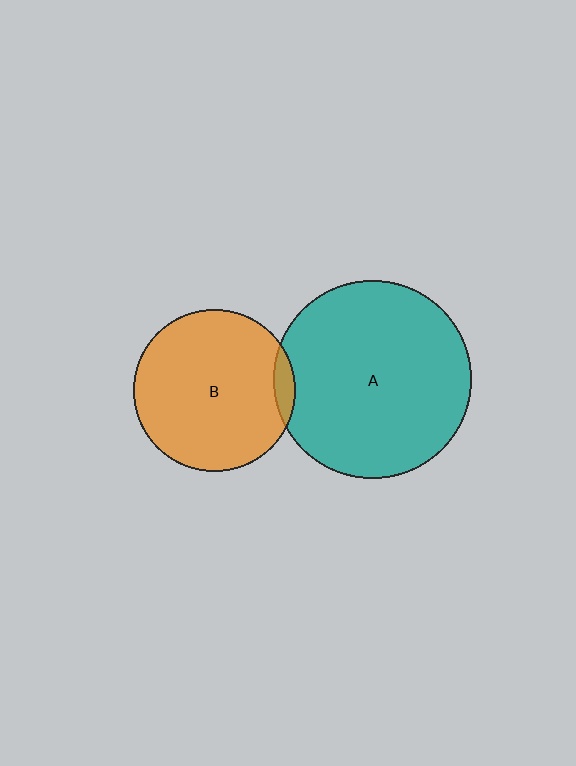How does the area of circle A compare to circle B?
Approximately 1.5 times.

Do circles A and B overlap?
Yes.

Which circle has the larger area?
Circle A (teal).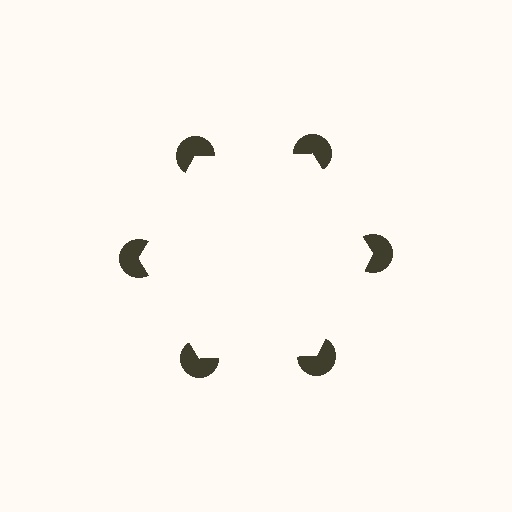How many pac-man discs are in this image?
There are 6 — one at each vertex of the illusory hexagon.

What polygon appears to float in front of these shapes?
An illusory hexagon — its edges are inferred from the aligned wedge cuts in the pac-man discs, not physically drawn.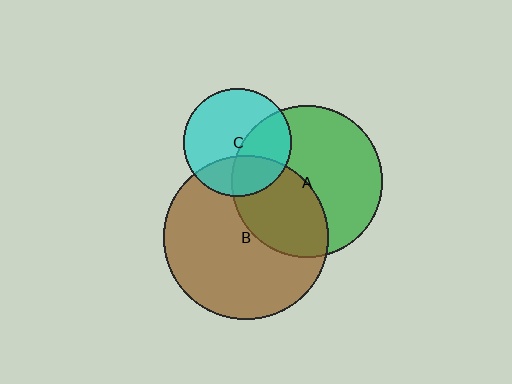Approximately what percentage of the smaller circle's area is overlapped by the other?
Approximately 30%.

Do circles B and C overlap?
Yes.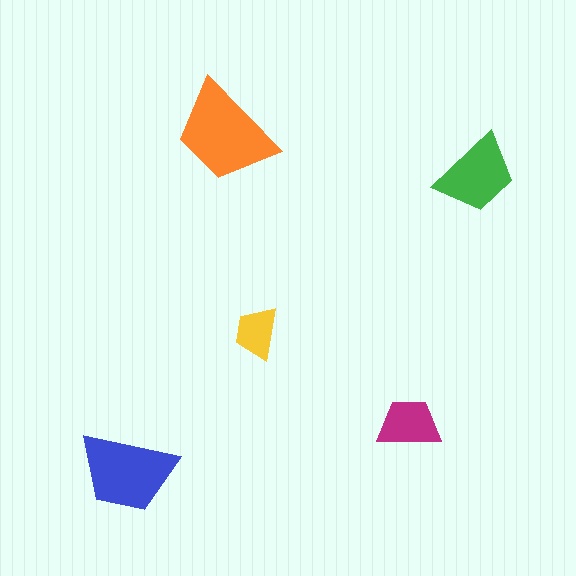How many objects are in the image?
There are 5 objects in the image.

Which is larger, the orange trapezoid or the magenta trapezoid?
The orange one.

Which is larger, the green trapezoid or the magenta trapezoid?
The green one.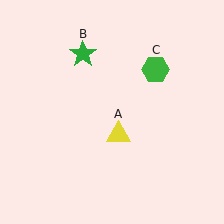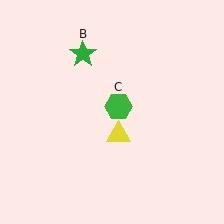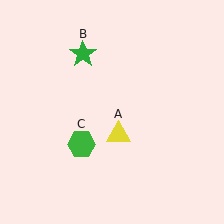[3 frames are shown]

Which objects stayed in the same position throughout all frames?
Yellow triangle (object A) and green star (object B) remained stationary.